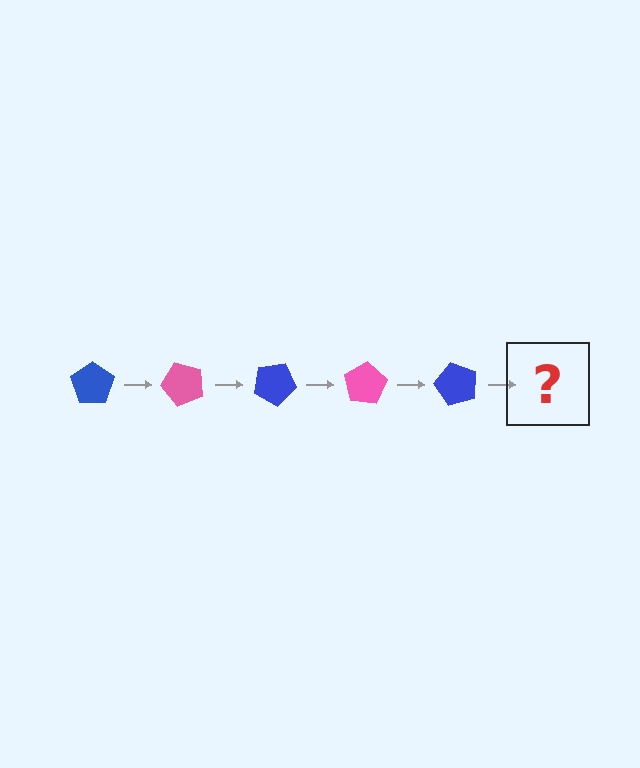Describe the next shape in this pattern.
It should be a pink pentagon, rotated 250 degrees from the start.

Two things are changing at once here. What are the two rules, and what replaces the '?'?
The two rules are that it rotates 50 degrees each step and the color cycles through blue and pink. The '?' should be a pink pentagon, rotated 250 degrees from the start.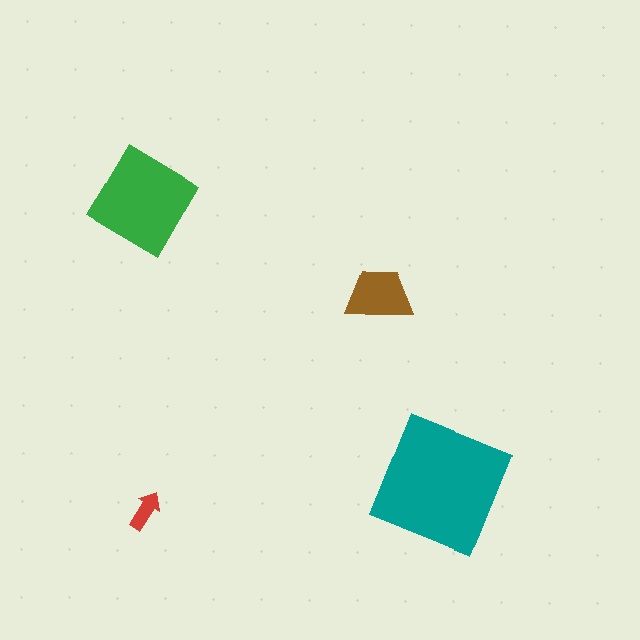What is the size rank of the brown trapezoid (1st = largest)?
3rd.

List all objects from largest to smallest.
The teal square, the green diamond, the brown trapezoid, the red arrow.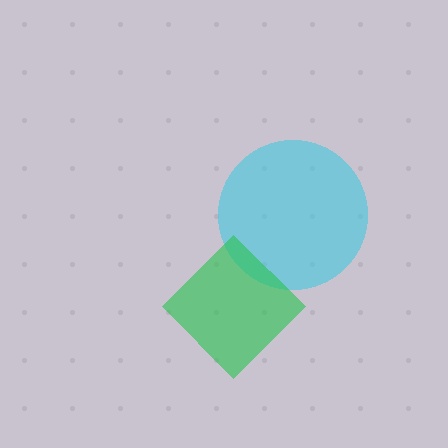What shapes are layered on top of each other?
The layered shapes are: a cyan circle, a green diamond.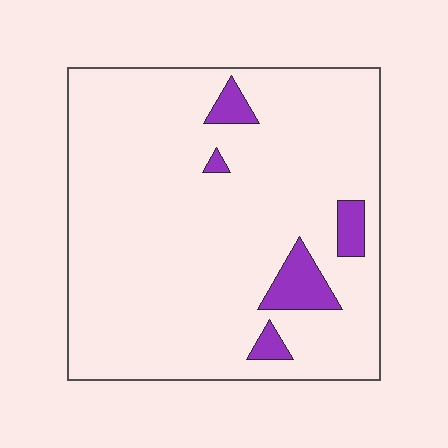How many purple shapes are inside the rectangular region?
5.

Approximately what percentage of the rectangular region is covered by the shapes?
Approximately 10%.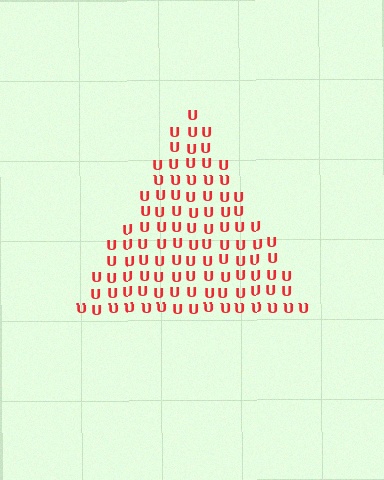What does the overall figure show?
The overall figure shows a triangle.